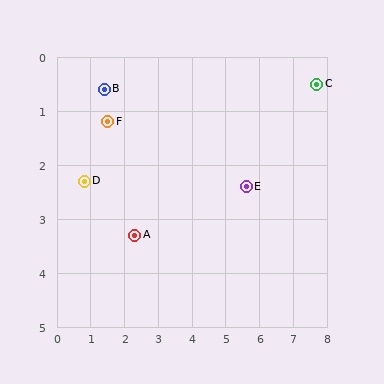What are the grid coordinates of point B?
Point B is at approximately (1.4, 0.6).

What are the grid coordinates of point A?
Point A is at approximately (2.3, 3.3).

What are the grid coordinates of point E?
Point E is at approximately (5.6, 2.4).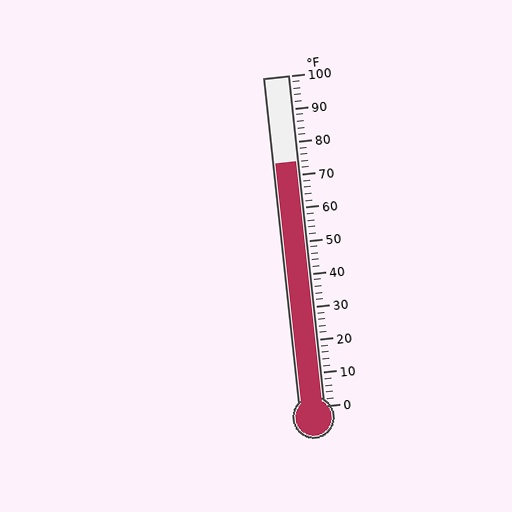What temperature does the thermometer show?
The thermometer shows approximately 74°F.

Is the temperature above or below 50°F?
The temperature is above 50°F.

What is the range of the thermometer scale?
The thermometer scale ranges from 0°F to 100°F.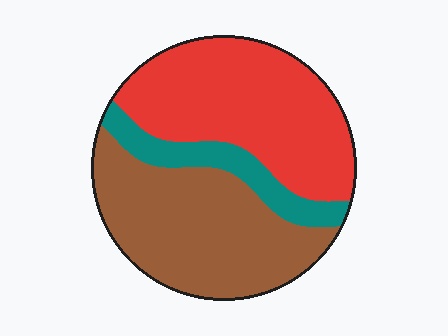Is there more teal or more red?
Red.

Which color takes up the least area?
Teal, at roughly 15%.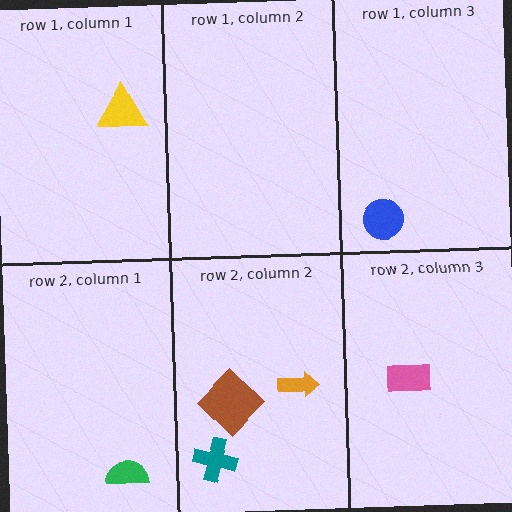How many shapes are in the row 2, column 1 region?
1.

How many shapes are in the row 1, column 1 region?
1.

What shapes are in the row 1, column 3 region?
The blue circle.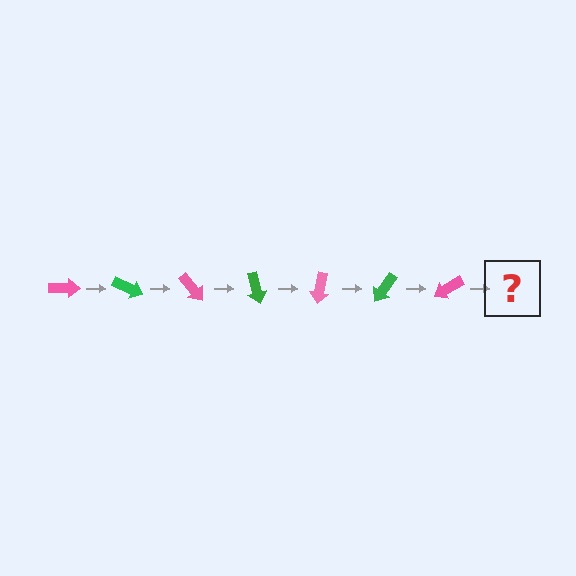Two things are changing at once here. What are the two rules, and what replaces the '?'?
The two rules are that it rotates 25 degrees each step and the color cycles through pink and green. The '?' should be a green arrow, rotated 175 degrees from the start.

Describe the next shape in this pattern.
It should be a green arrow, rotated 175 degrees from the start.